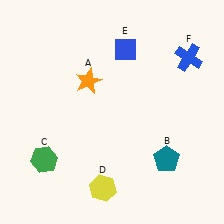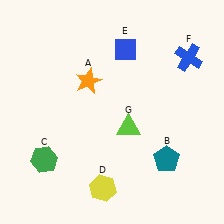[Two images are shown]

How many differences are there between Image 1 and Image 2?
There is 1 difference between the two images.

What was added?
A lime triangle (G) was added in Image 2.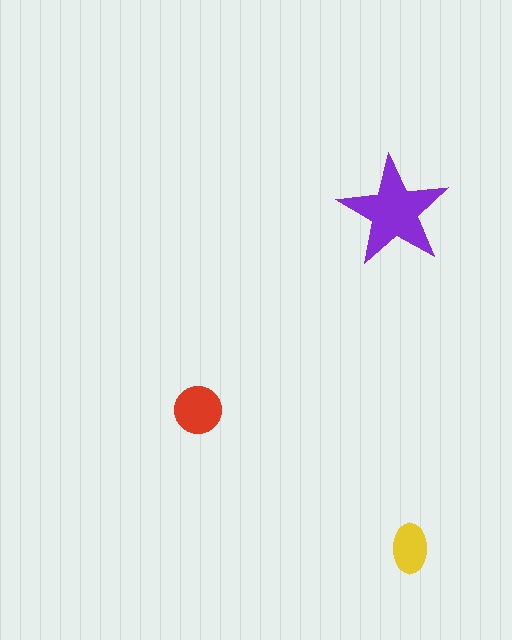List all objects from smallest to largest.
The yellow ellipse, the red circle, the purple star.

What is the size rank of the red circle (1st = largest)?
2nd.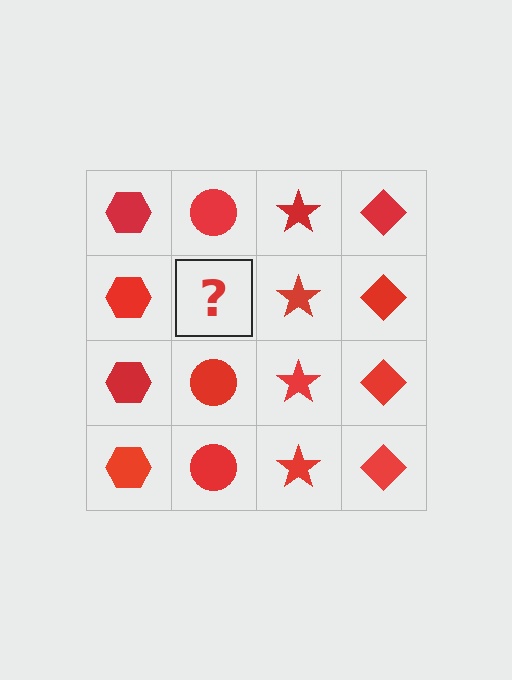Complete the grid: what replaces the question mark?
The question mark should be replaced with a red circle.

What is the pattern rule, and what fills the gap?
The rule is that each column has a consistent shape. The gap should be filled with a red circle.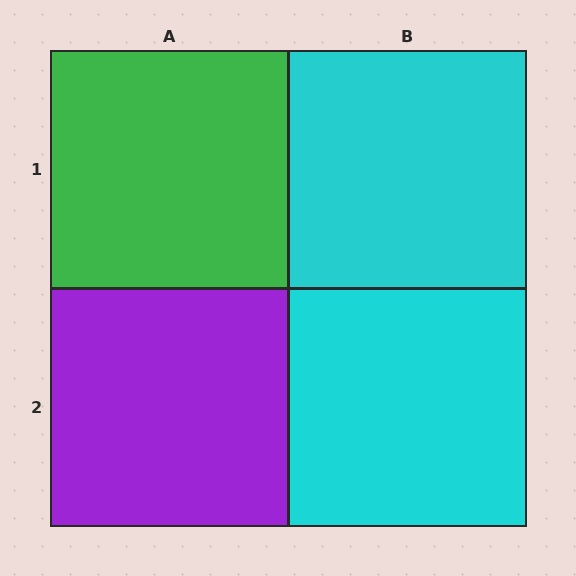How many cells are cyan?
2 cells are cyan.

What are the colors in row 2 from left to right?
Purple, cyan.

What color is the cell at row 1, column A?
Green.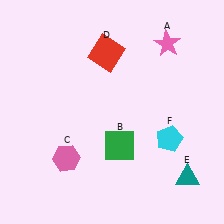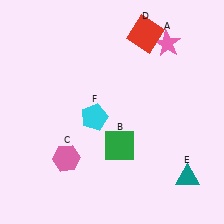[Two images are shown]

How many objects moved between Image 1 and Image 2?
2 objects moved between the two images.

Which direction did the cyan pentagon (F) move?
The cyan pentagon (F) moved left.